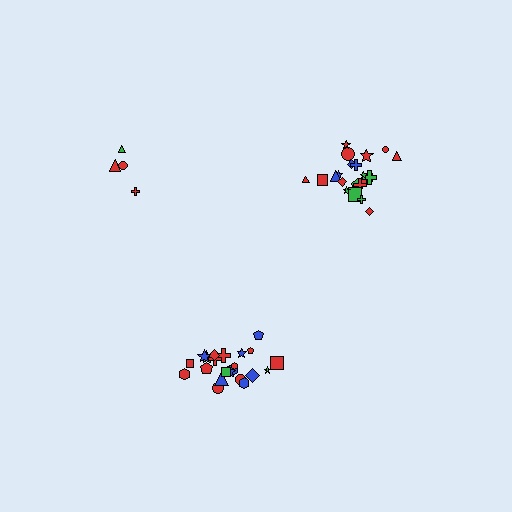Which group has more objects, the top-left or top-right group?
The top-right group.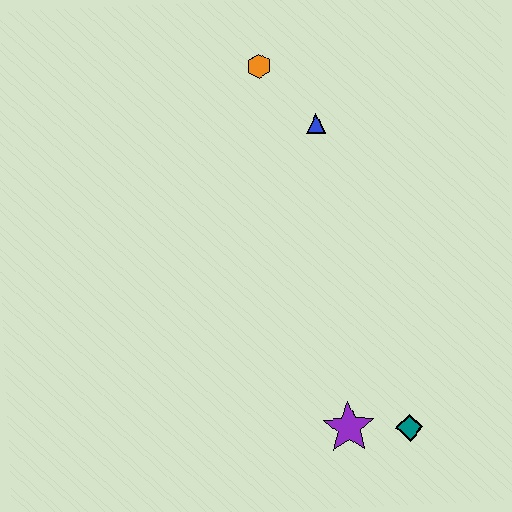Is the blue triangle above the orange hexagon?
No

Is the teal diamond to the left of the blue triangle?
No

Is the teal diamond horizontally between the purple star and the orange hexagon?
No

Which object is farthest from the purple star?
The orange hexagon is farthest from the purple star.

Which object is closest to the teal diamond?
The purple star is closest to the teal diamond.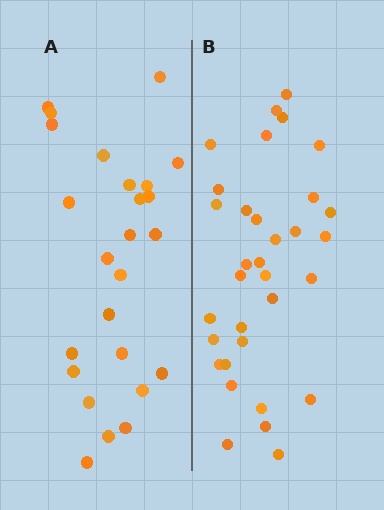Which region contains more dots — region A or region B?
Region B (the right region) has more dots.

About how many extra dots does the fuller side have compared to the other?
Region B has roughly 8 or so more dots than region A.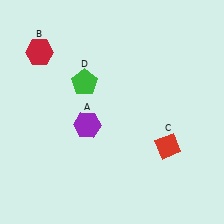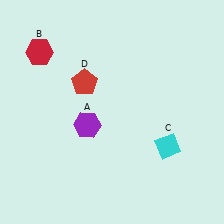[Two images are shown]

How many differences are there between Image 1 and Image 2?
There are 2 differences between the two images.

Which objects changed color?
C changed from red to cyan. D changed from green to red.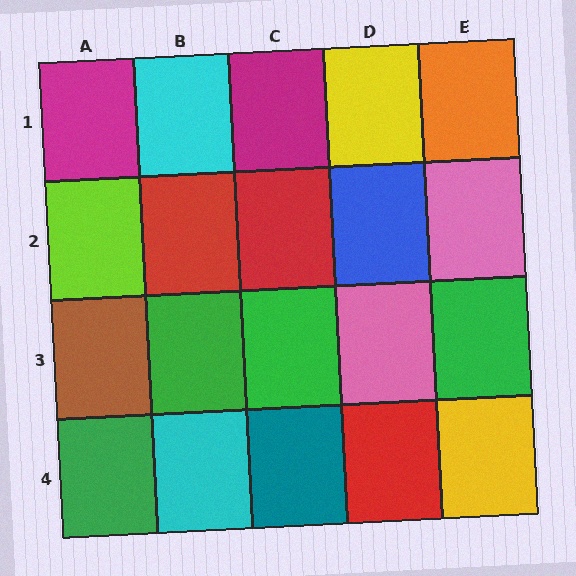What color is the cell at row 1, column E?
Orange.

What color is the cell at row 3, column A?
Brown.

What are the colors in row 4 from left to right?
Green, cyan, teal, red, yellow.